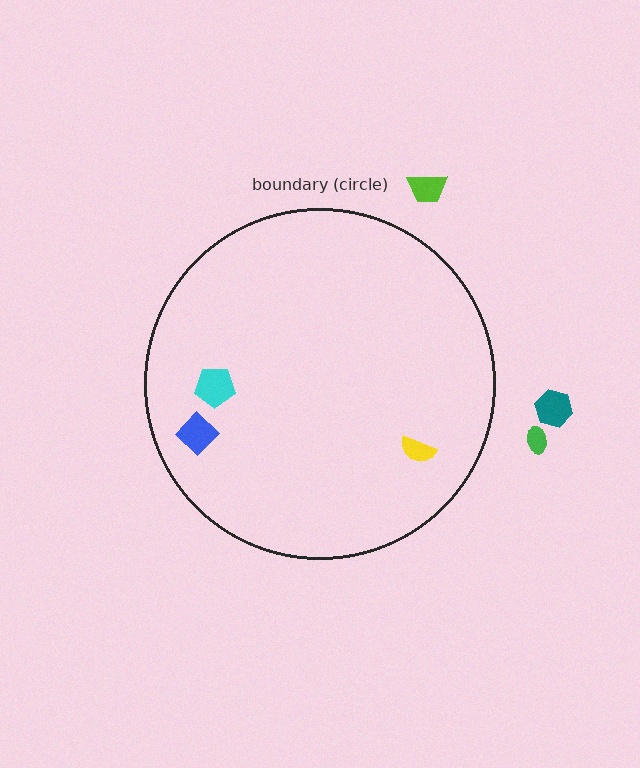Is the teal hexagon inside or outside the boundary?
Outside.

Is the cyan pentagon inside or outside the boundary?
Inside.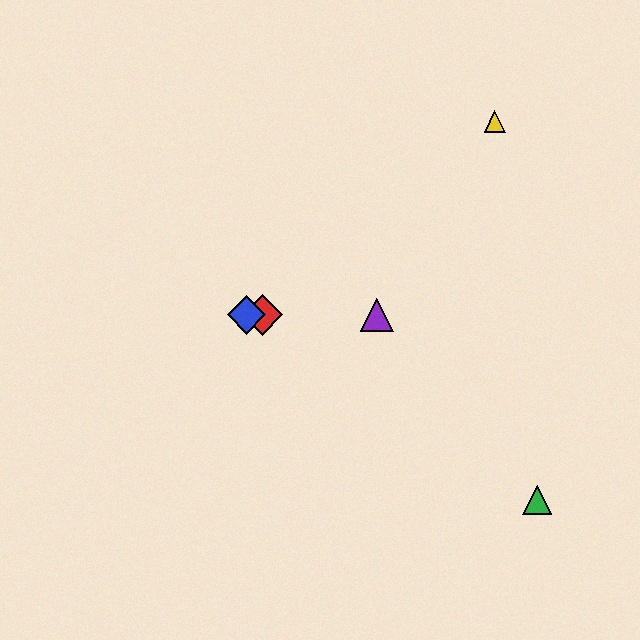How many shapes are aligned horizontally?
3 shapes (the red diamond, the blue diamond, the purple triangle) are aligned horizontally.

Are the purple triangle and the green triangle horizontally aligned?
No, the purple triangle is at y≈315 and the green triangle is at y≈500.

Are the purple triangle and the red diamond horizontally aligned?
Yes, both are at y≈315.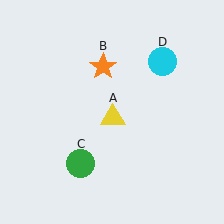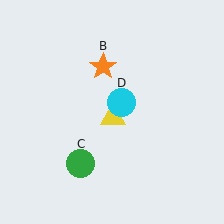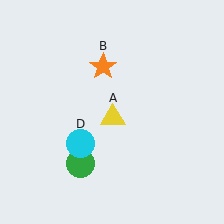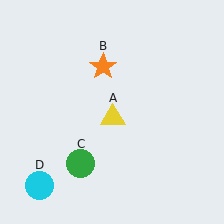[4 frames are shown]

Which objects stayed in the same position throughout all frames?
Yellow triangle (object A) and orange star (object B) and green circle (object C) remained stationary.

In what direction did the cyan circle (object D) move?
The cyan circle (object D) moved down and to the left.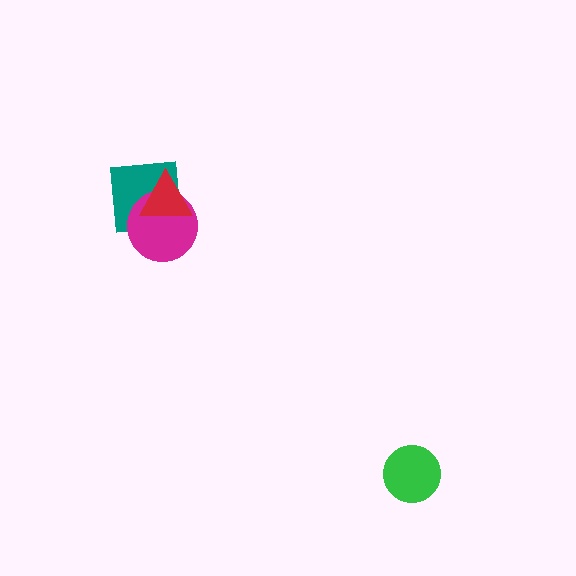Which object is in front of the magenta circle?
The red triangle is in front of the magenta circle.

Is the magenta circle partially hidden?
Yes, it is partially covered by another shape.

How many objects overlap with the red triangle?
2 objects overlap with the red triangle.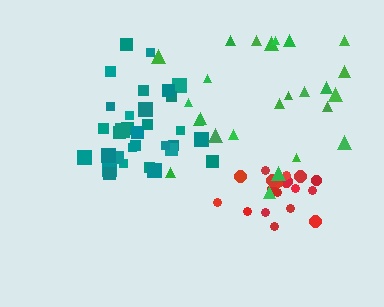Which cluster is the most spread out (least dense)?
Green.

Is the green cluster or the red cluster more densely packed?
Red.